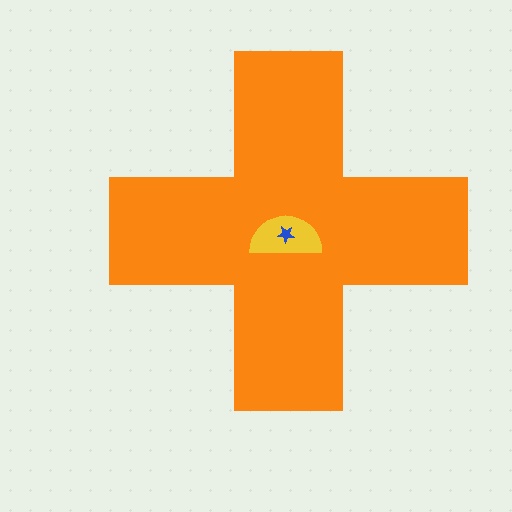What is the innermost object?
The blue star.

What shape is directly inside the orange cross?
The yellow semicircle.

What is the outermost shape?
The orange cross.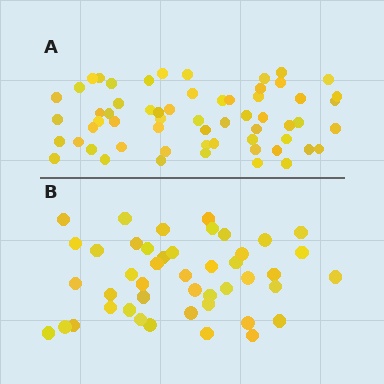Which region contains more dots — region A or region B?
Region A (the top region) has more dots.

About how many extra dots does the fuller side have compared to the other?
Region A has approximately 15 more dots than region B.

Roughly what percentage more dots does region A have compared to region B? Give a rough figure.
About 35% more.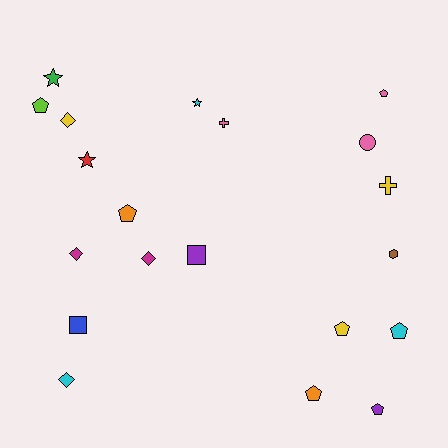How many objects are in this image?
There are 20 objects.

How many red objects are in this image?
There is 1 red object.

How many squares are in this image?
There are 2 squares.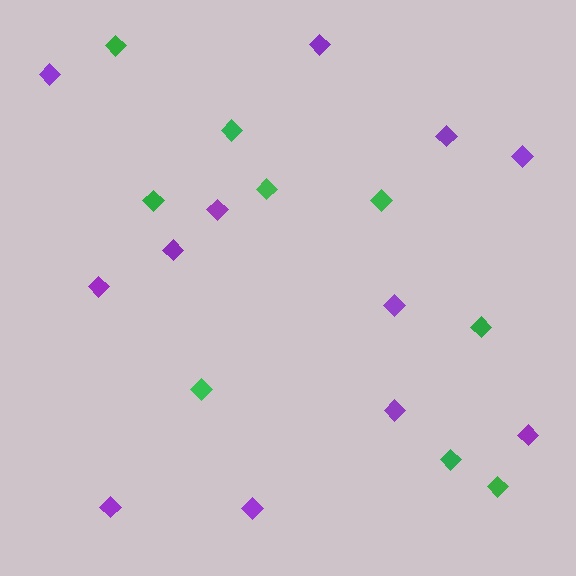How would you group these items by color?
There are 2 groups: one group of purple diamonds (12) and one group of green diamonds (9).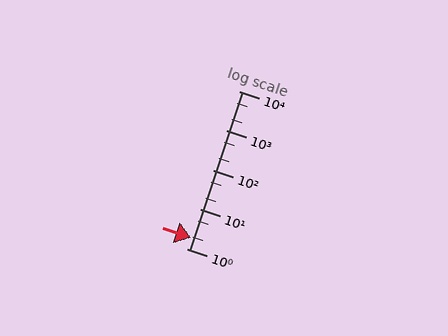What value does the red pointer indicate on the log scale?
The pointer indicates approximately 1.9.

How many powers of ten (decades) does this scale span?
The scale spans 4 decades, from 1 to 10000.